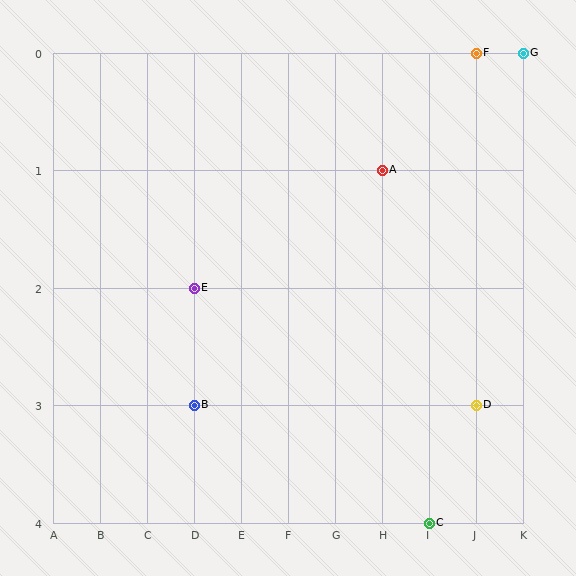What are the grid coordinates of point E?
Point E is at grid coordinates (D, 2).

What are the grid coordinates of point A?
Point A is at grid coordinates (H, 1).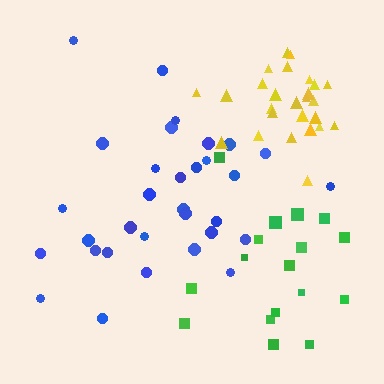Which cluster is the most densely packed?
Yellow.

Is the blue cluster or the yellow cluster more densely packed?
Yellow.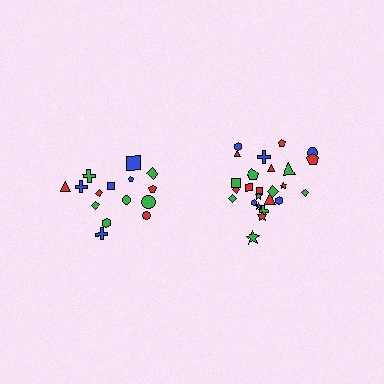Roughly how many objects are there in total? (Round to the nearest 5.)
Roughly 40 objects in total.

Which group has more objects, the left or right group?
The right group.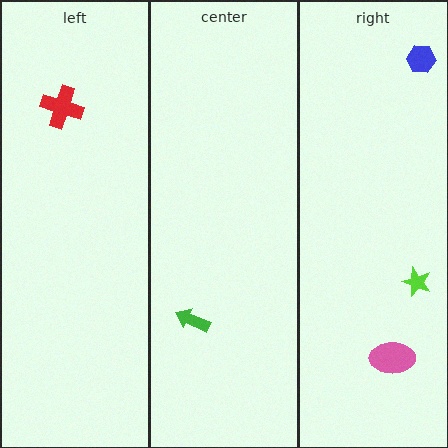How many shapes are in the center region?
1.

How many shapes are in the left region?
1.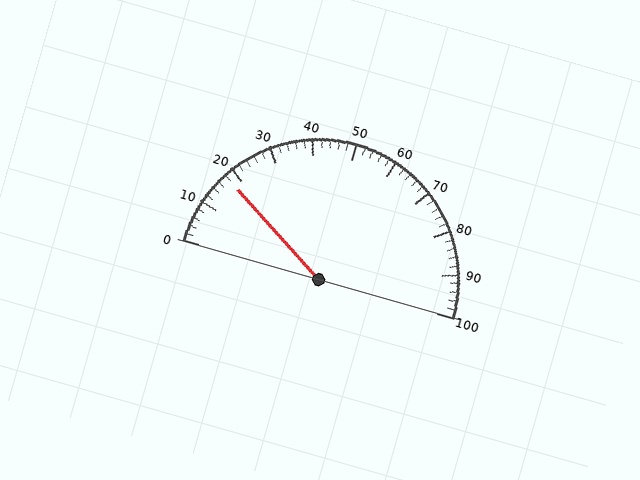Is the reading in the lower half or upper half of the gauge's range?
The reading is in the lower half of the range (0 to 100).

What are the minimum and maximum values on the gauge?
The gauge ranges from 0 to 100.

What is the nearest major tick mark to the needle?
The nearest major tick mark is 20.